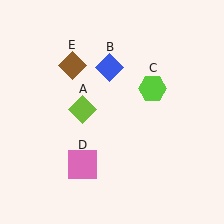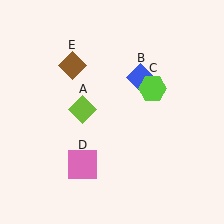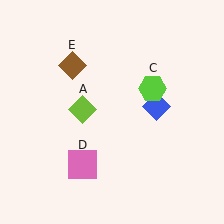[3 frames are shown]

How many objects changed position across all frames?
1 object changed position: blue diamond (object B).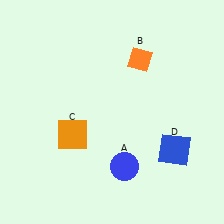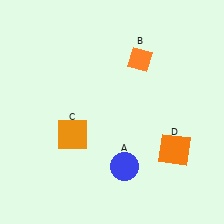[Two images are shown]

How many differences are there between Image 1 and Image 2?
There is 1 difference between the two images.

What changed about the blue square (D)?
In Image 1, D is blue. In Image 2, it changed to orange.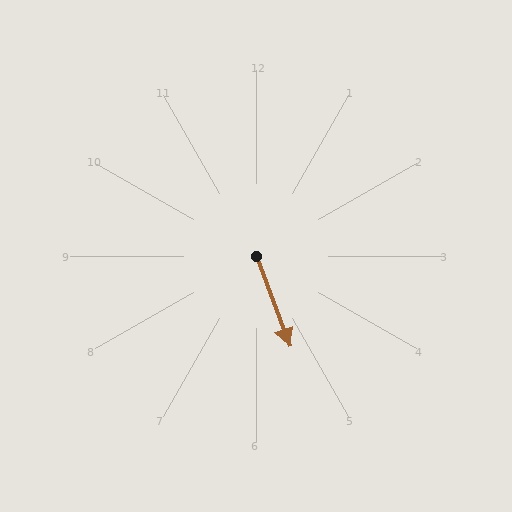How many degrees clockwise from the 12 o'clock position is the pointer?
Approximately 160 degrees.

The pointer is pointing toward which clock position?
Roughly 5 o'clock.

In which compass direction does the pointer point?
South.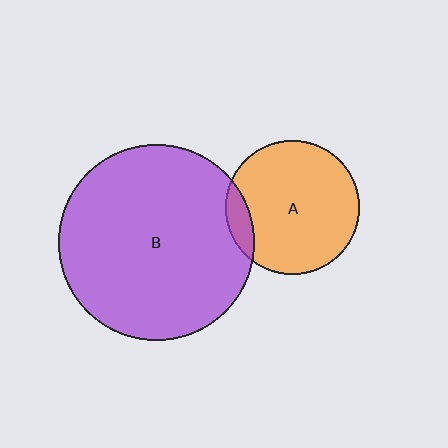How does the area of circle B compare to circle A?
Approximately 2.1 times.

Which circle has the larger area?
Circle B (purple).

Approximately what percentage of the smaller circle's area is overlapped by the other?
Approximately 10%.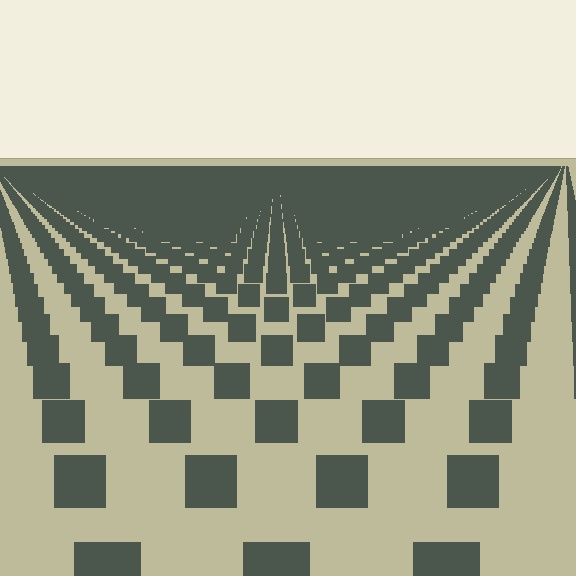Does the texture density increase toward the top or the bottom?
Density increases toward the top.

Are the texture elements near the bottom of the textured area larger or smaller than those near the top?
Larger. Near the bottom, elements are closer to the viewer and appear at a bigger on-screen size.